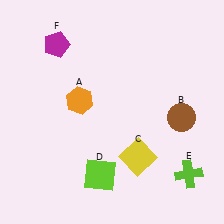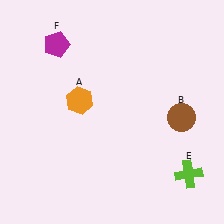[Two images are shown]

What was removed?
The lime square (D), the yellow square (C) were removed in Image 2.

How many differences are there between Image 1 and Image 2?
There are 2 differences between the two images.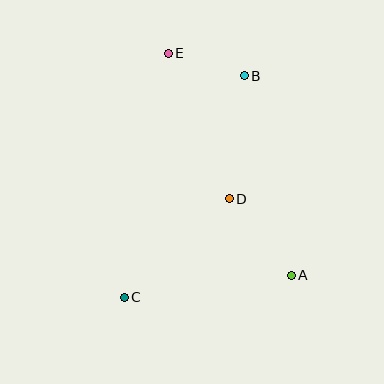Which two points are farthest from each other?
Points A and E are farthest from each other.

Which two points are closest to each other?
Points B and E are closest to each other.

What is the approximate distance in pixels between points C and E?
The distance between C and E is approximately 248 pixels.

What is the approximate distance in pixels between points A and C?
The distance between A and C is approximately 168 pixels.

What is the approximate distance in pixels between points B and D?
The distance between B and D is approximately 124 pixels.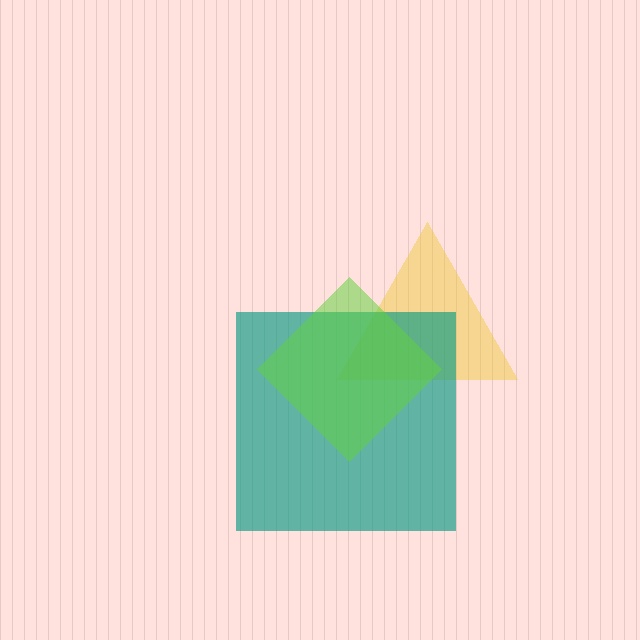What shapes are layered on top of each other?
The layered shapes are: a yellow triangle, a teal square, a lime diamond.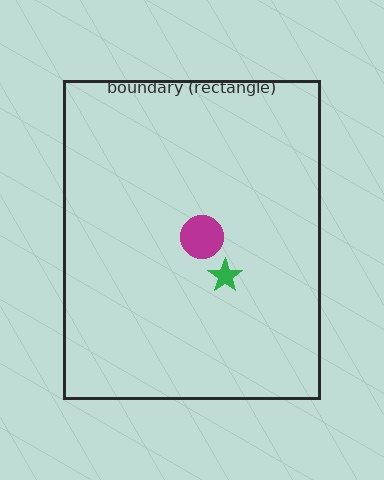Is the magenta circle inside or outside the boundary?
Inside.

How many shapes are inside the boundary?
2 inside, 0 outside.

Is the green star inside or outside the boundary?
Inside.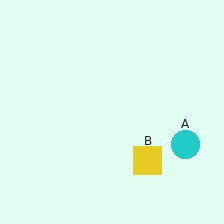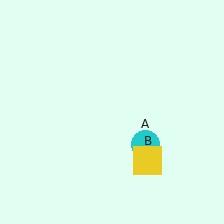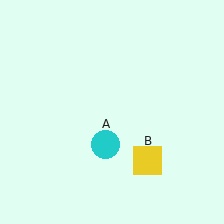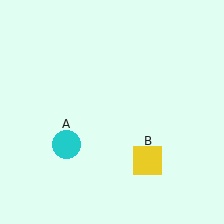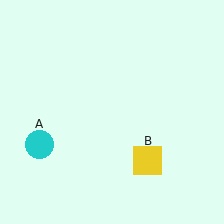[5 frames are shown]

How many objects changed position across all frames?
1 object changed position: cyan circle (object A).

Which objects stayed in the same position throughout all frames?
Yellow square (object B) remained stationary.